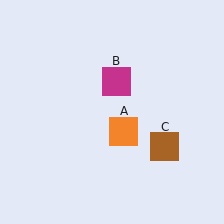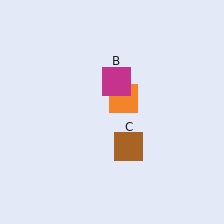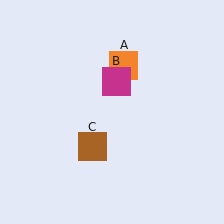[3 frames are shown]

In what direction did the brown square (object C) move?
The brown square (object C) moved left.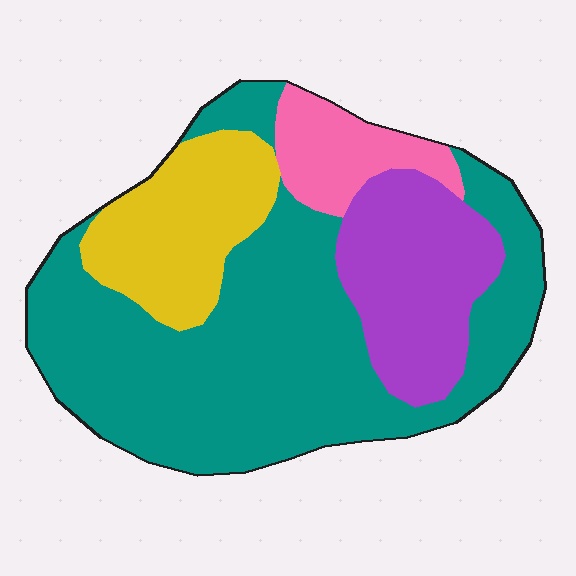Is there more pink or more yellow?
Yellow.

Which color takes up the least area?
Pink, at roughly 10%.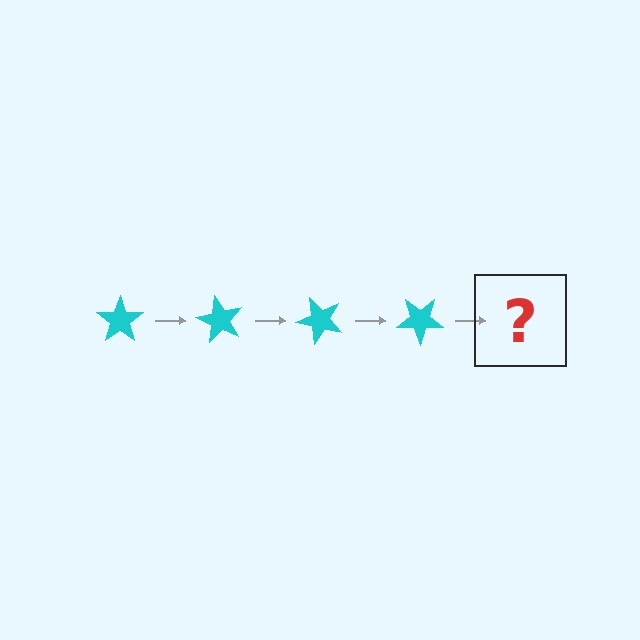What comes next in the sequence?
The next element should be a cyan star rotated 240 degrees.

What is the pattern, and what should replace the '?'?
The pattern is that the star rotates 60 degrees each step. The '?' should be a cyan star rotated 240 degrees.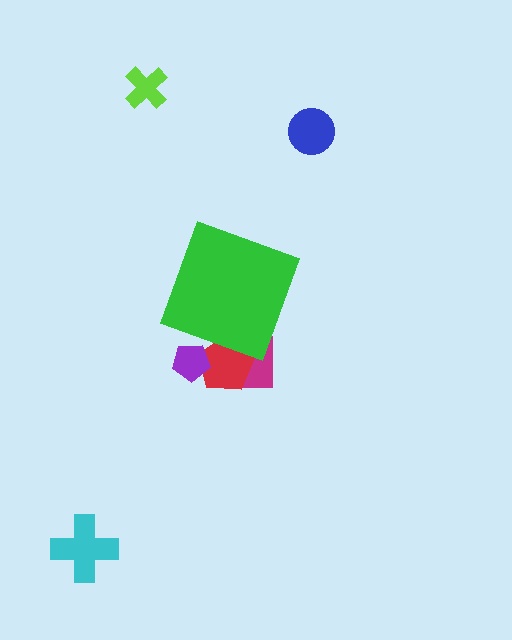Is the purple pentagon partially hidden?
Yes, the purple pentagon is partially hidden behind the green diamond.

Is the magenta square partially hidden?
Yes, the magenta square is partially hidden behind the green diamond.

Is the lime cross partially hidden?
No, the lime cross is fully visible.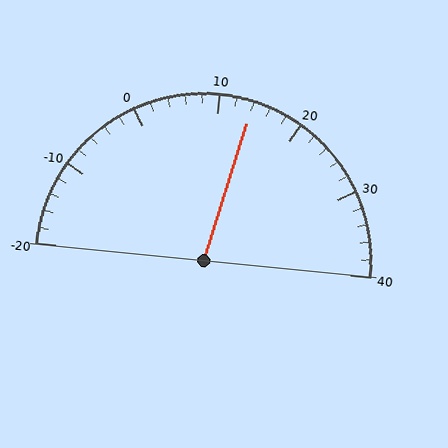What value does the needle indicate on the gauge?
The needle indicates approximately 14.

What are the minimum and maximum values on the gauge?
The gauge ranges from -20 to 40.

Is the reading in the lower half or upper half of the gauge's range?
The reading is in the upper half of the range (-20 to 40).